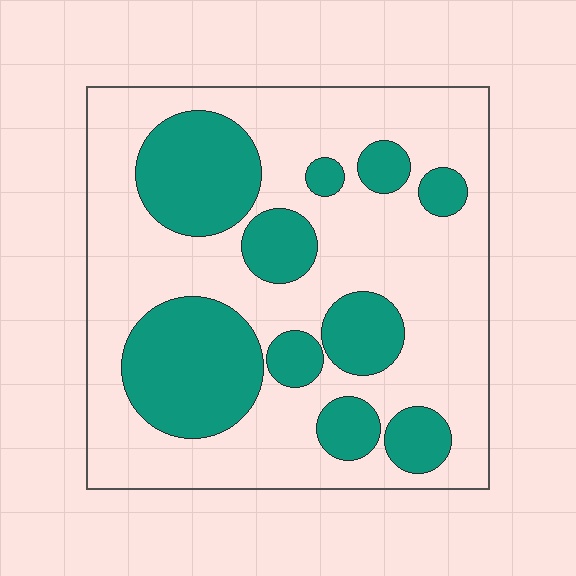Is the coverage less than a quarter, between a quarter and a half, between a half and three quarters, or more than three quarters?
Between a quarter and a half.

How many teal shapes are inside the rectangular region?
10.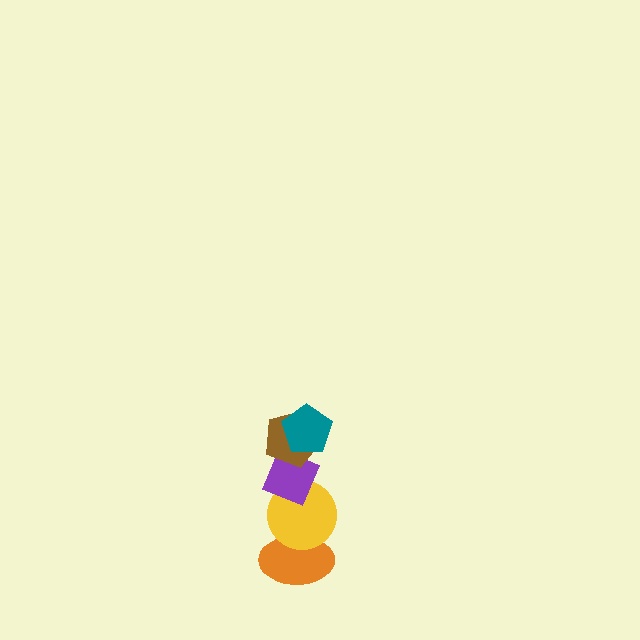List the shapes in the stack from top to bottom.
From top to bottom: the teal pentagon, the brown pentagon, the purple diamond, the yellow circle, the orange ellipse.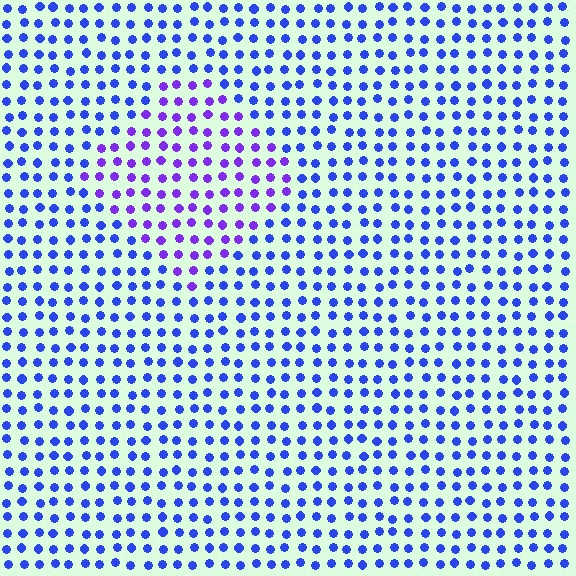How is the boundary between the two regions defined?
The boundary is defined purely by a slight shift in hue (about 35 degrees). Spacing, size, and orientation are identical on both sides.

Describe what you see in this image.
The image is filled with small blue elements in a uniform arrangement. A diamond-shaped region is visible where the elements are tinted to a slightly different hue, forming a subtle color boundary.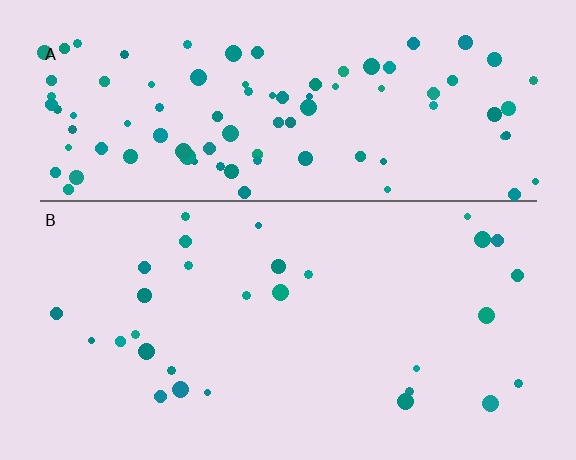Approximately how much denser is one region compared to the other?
Approximately 3.2× — region A over region B.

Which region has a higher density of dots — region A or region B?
A (the top).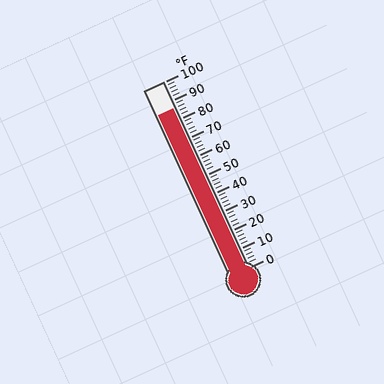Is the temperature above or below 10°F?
The temperature is above 10°F.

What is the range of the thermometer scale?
The thermometer scale ranges from 0°F to 100°F.